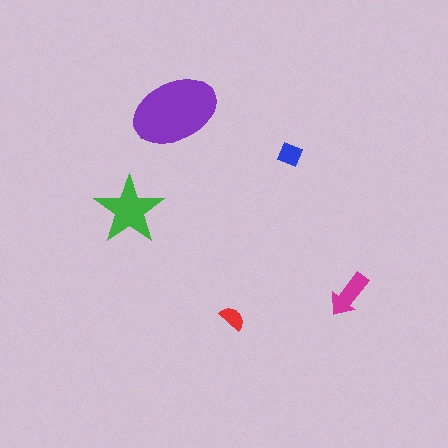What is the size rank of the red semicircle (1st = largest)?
5th.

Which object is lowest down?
The red semicircle is bottommost.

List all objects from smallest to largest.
The red semicircle, the blue diamond, the magenta arrow, the green star, the purple ellipse.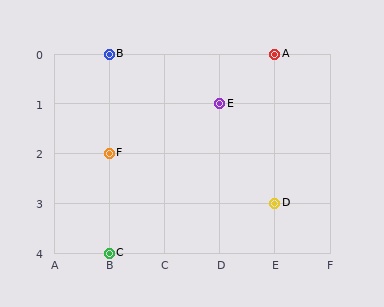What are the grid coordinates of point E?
Point E is at grid coordinates (D, 1).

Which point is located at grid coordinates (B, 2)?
Point F is at (B, 2).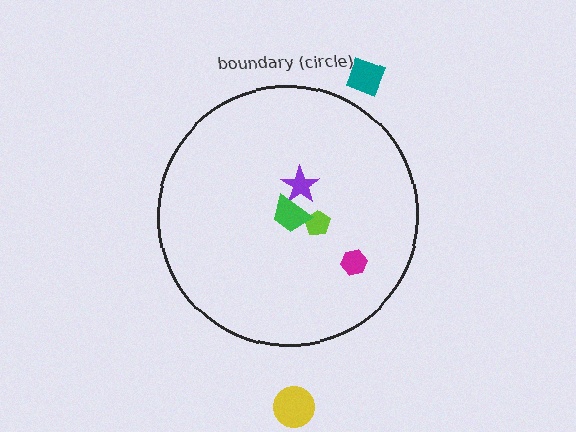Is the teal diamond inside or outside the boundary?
Outside.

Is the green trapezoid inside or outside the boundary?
Inside.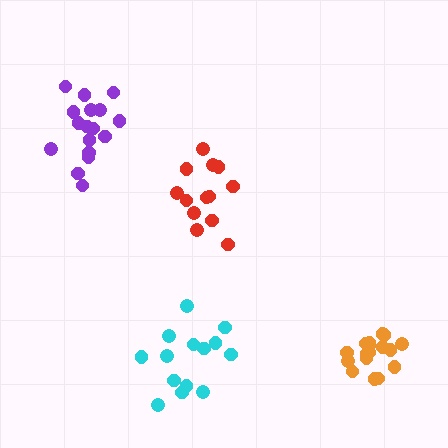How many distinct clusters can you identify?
There are 4 distinct clusters.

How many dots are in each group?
Group 1: 13 dots, Group 2: 14 dots, Group 3: 18 dots, Group 4: 17 dots (62 total).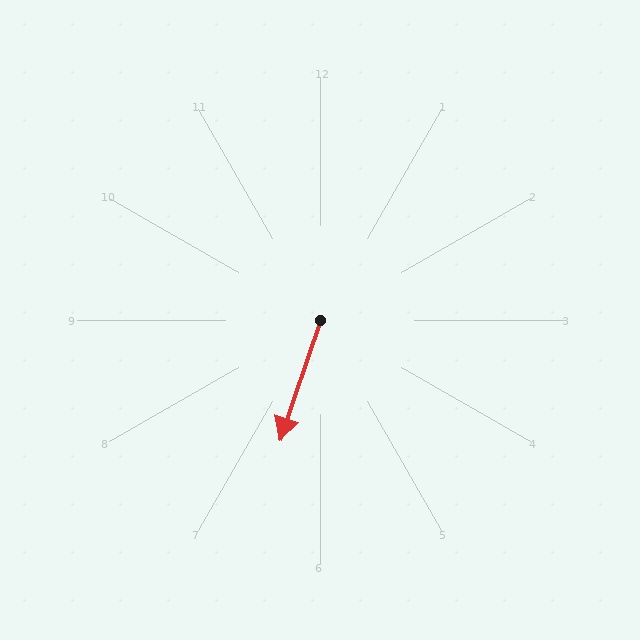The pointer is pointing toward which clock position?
Roughly 7 o'clock.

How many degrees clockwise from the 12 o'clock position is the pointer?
Approximately 199 degrees.